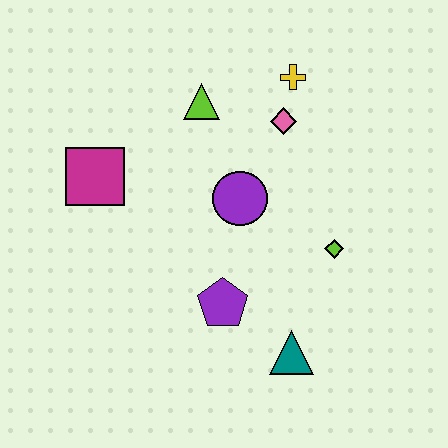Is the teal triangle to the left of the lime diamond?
Yes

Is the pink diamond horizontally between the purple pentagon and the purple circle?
No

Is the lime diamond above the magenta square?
No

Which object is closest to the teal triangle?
The purple pentagon is closest to the teal triangle.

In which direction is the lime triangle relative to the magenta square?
The lime triangle is to the right of the magenta square.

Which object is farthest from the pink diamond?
The teal triangle is farthest from the pink diamond.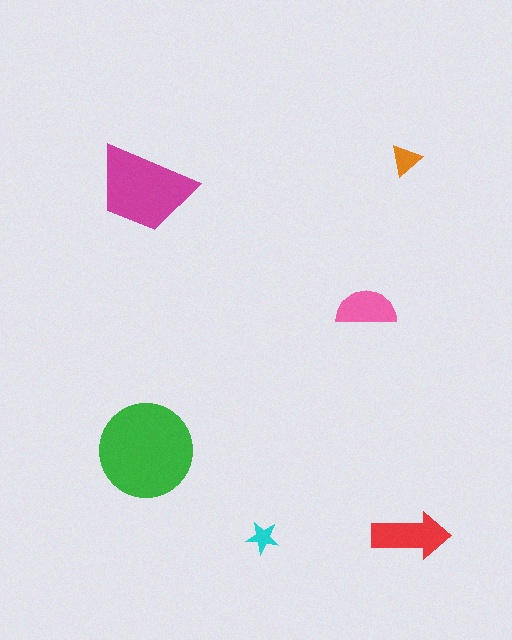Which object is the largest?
The green circle.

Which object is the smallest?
The cyan star.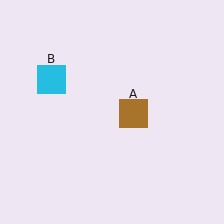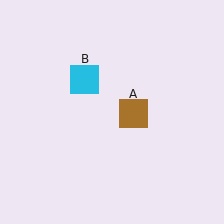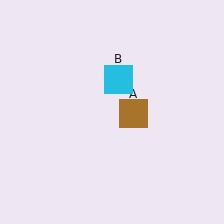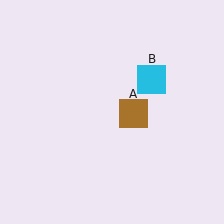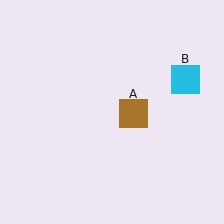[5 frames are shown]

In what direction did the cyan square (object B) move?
The cyan square (object B) moved right.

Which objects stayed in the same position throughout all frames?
Brown square (object A) remained stationary.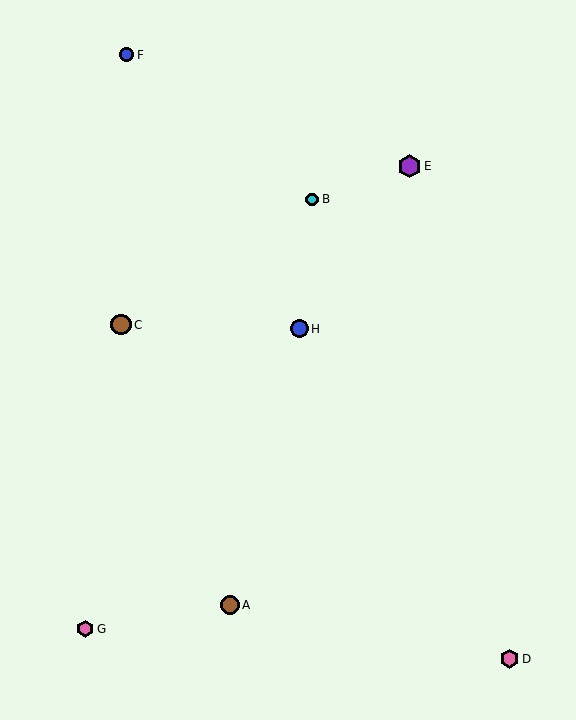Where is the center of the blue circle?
The center of the blue circle is at (299, 329).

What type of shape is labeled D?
Shape D is a pink hexagon.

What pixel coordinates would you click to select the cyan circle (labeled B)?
Click at (312, 199) to select the cyan circle B.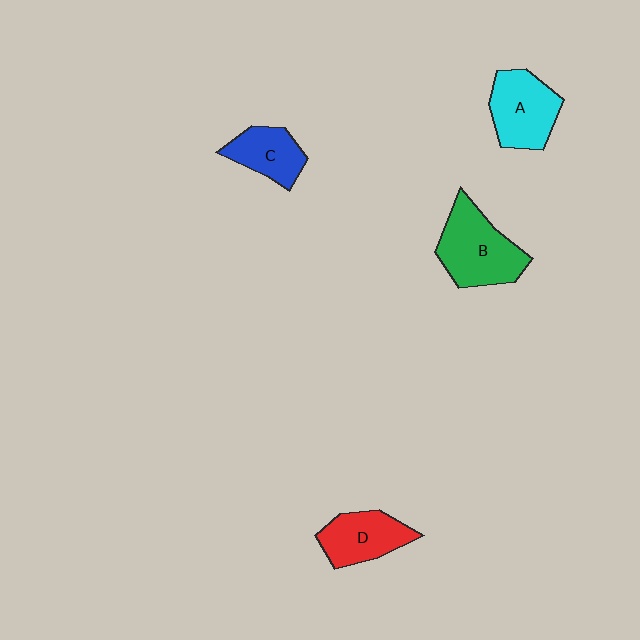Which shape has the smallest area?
Shape C (blue).